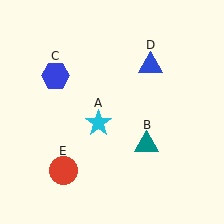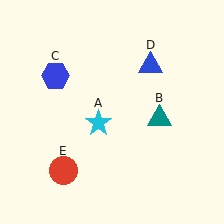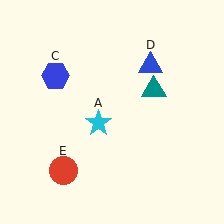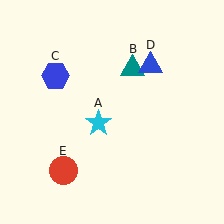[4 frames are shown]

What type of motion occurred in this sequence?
The teal triangle (object B) rotated counterclockwise around the center of the scene.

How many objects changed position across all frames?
1 object changed position: teal triangle (object B).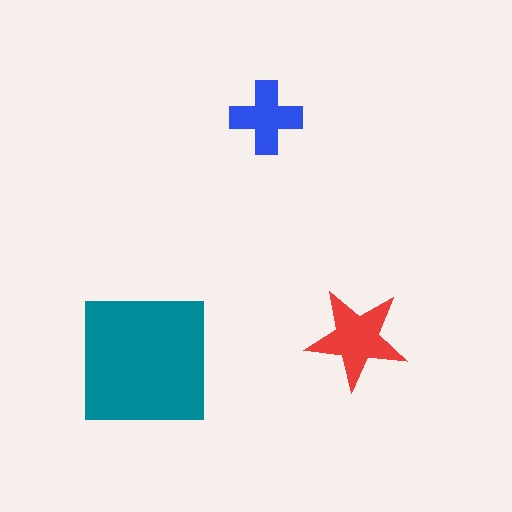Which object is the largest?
The teal square.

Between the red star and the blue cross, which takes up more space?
The red star.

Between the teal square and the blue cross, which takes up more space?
The teal square.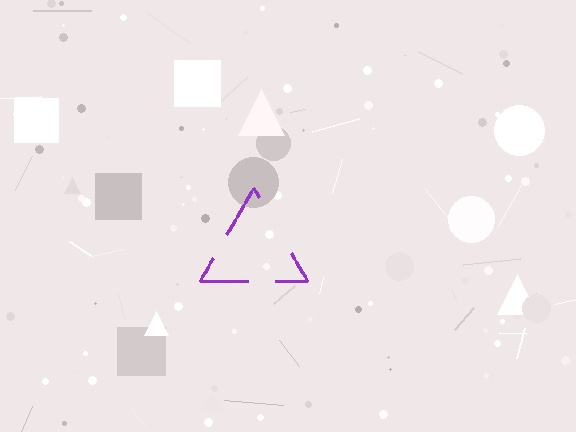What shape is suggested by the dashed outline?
The dashed outline suggests a triangle.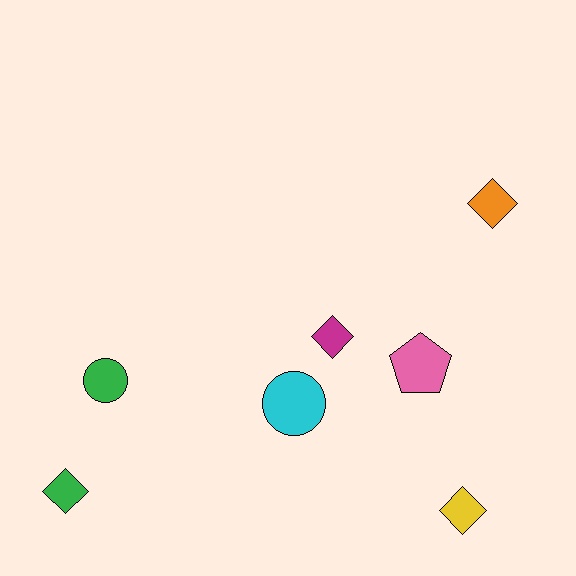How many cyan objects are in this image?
There is 1 cyan object.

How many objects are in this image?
There are 7 objects.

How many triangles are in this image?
There are no triangles.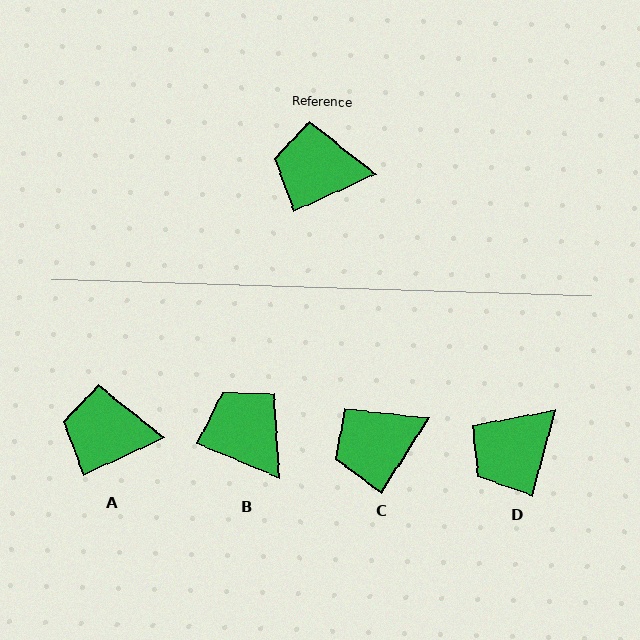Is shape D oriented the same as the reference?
No, it is off by about 50 degrees.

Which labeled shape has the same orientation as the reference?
A.